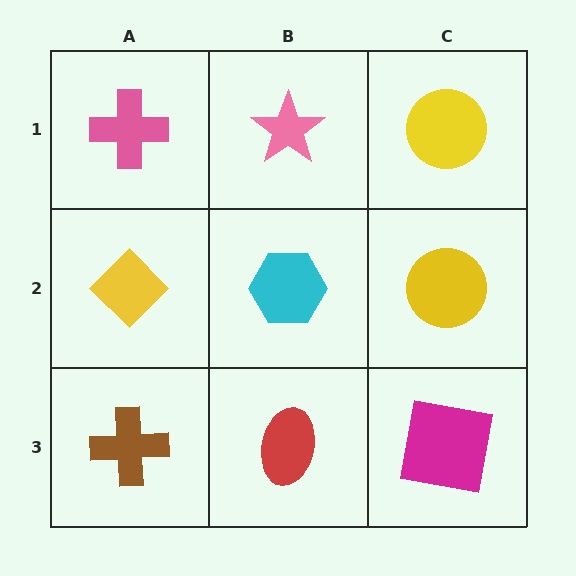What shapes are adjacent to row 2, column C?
A yellow circle (row 1, column C), a magenta square (row 3, column C), a cyan hexagon (row 2, column B).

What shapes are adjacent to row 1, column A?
A yellow diamond (row 2, column A), a pink star (row 1, column B).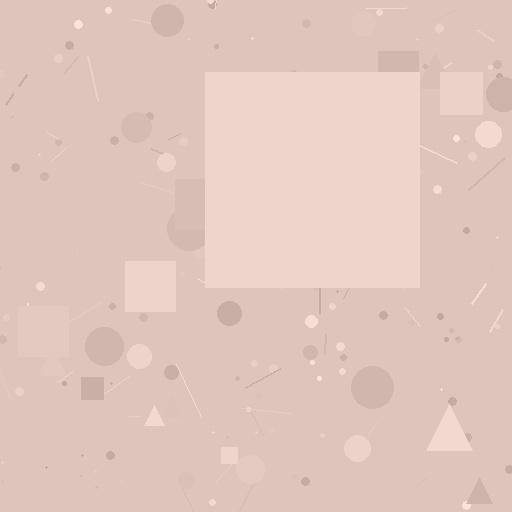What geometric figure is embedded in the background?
A square is embedded in the background.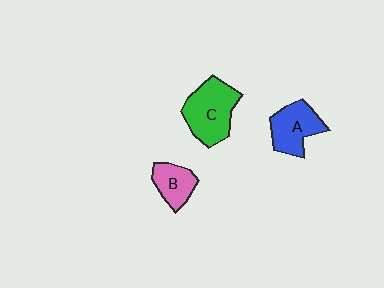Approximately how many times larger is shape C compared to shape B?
Approximately 1.8 times.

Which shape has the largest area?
Shape C (green).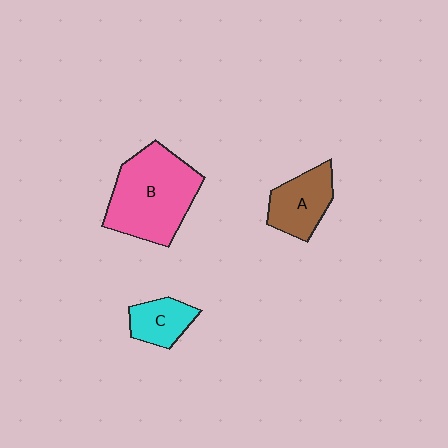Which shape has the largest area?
Shape B (pink).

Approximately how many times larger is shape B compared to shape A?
Approximately 1.9 times.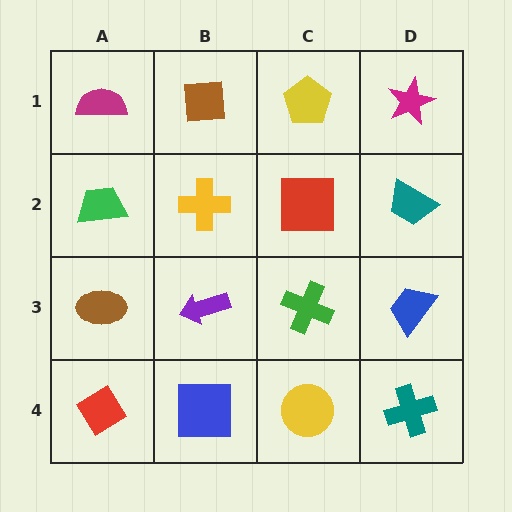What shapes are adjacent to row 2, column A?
A magenta semicircle (row 1, column A), a brown ellipse (row 3, column A), a yellow cross (row 2, column B).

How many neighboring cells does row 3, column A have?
3.